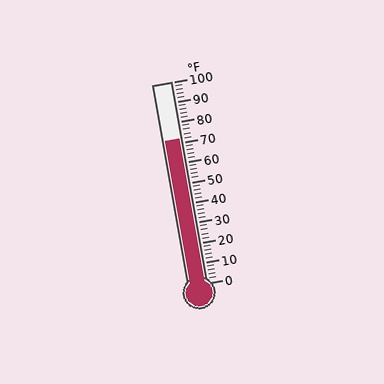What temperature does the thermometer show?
The thermometer shows approximately 72°F.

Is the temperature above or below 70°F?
The temperature is above 70°F.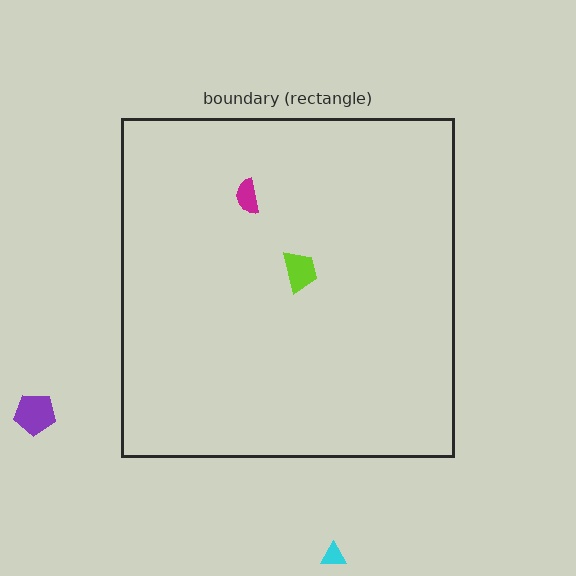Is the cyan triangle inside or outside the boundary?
Outside.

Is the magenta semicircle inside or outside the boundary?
Inside.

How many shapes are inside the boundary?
2 inside, 2 outside.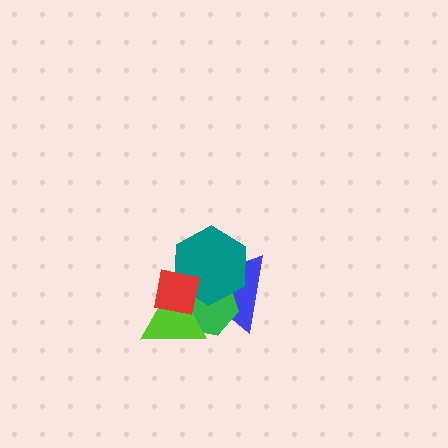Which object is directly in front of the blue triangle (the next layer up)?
The green hexagon is directly in front of the blue triangle.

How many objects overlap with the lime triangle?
4 objects overlap with the lime triangle.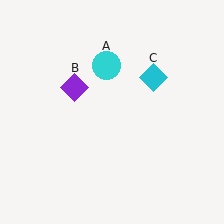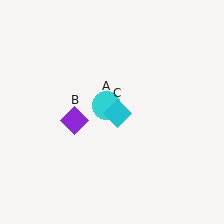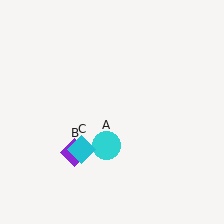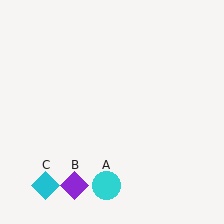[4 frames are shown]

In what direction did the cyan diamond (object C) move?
The cyan diamond (object C) moved down and to the left.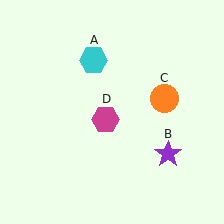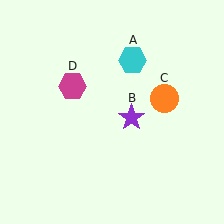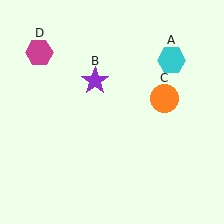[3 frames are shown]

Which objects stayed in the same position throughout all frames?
Orange circle (object C) remained stationary.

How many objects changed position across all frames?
3 objects changed position: cyan hexagon (object A), purple star (object B), magenta hexagon (object D).